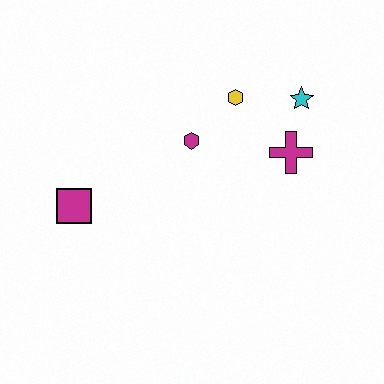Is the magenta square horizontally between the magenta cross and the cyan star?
No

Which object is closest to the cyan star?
The magenta cross is closest to the cyan star.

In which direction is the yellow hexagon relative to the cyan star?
The yellow hexagon is to the left of the cyan star.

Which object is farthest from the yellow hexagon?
The magenta square is farthest from the yellow hexagon.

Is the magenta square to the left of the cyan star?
Yes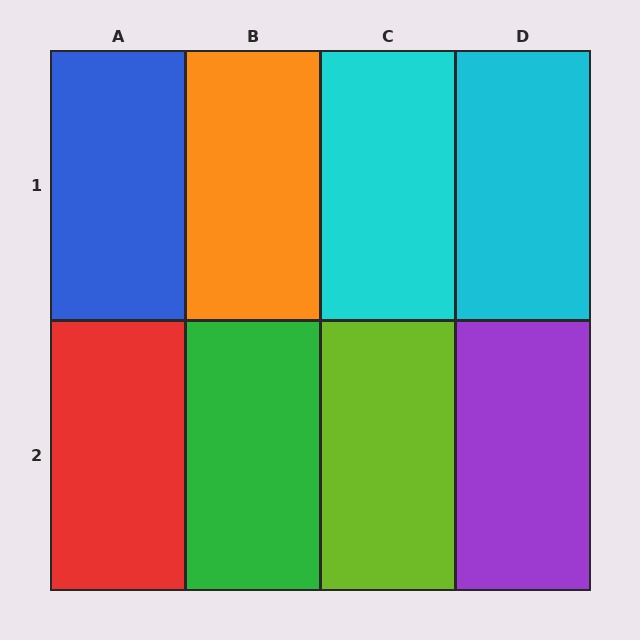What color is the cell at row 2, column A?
Red.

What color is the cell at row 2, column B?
Green.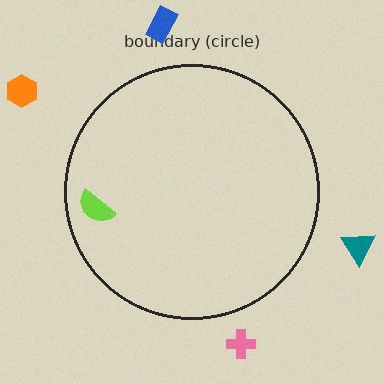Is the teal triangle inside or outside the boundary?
Outside.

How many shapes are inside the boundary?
1 inside, 4 outside.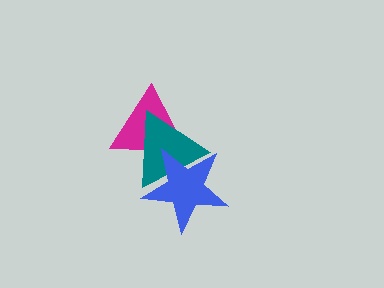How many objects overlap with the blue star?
2 objects overlap with the blue star.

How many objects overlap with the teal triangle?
2 objects overlap with the teal triangle.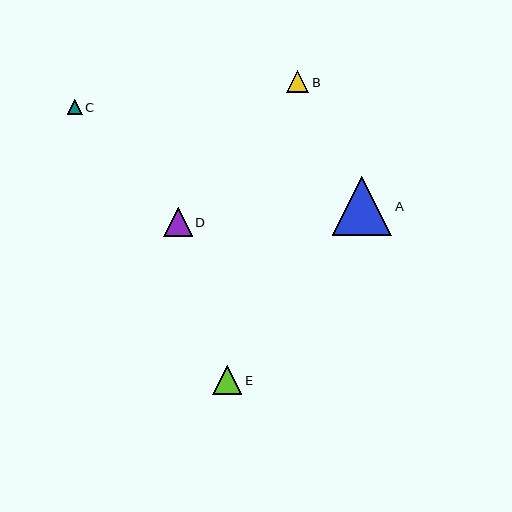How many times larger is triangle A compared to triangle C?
Triangle A is approximately 4.0 times the size of triangle C.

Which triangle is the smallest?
Triangle C is the smallest with a size of approximately 15 pixels.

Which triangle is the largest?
Triangle A is the largest with a size of approximately 60 pixels.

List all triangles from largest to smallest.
From largest to smallest: A, E, D, B, C.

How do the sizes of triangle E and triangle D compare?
Triangle E and triangle D are approximately the same size.